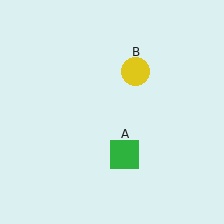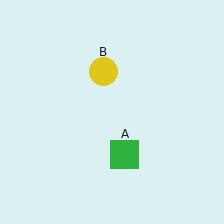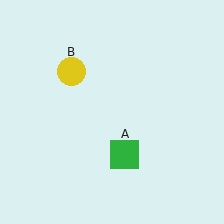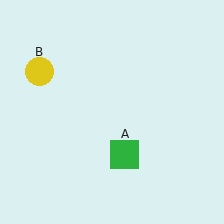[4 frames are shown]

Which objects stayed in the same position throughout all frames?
Green square (object A) remained stationary.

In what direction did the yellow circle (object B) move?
The yellow circle (object B) moved left.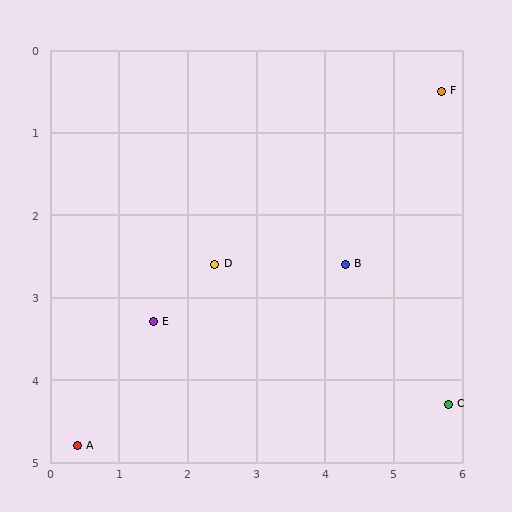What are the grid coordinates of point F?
Point F is at approximately (5.7, 0.5).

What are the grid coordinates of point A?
Point A is at approximately (0.4, 4.8).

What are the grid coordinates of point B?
Point B is at approximately (4.3, 2.6).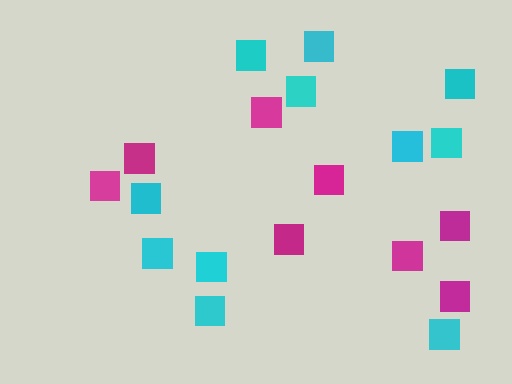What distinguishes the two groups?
There are 2 groups: one group of magenta squares (8) and one group of cyan squares (11).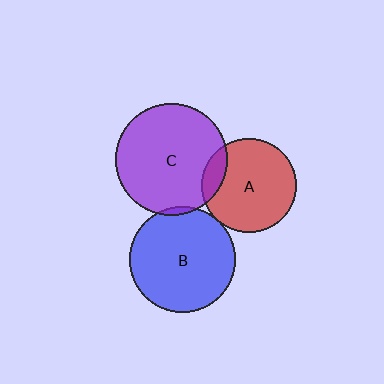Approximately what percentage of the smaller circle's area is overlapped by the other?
Approximately 15%.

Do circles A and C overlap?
Yes.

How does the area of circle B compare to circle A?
Approximately 1.3 times.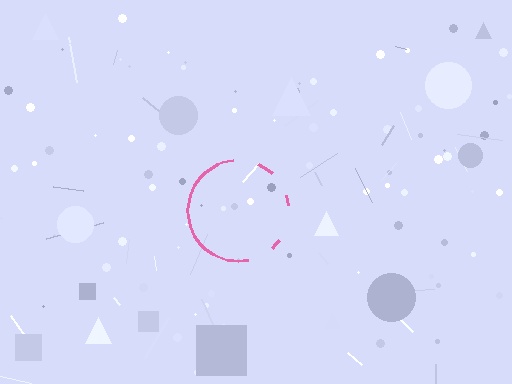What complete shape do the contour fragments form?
The contour fragments form a circle.